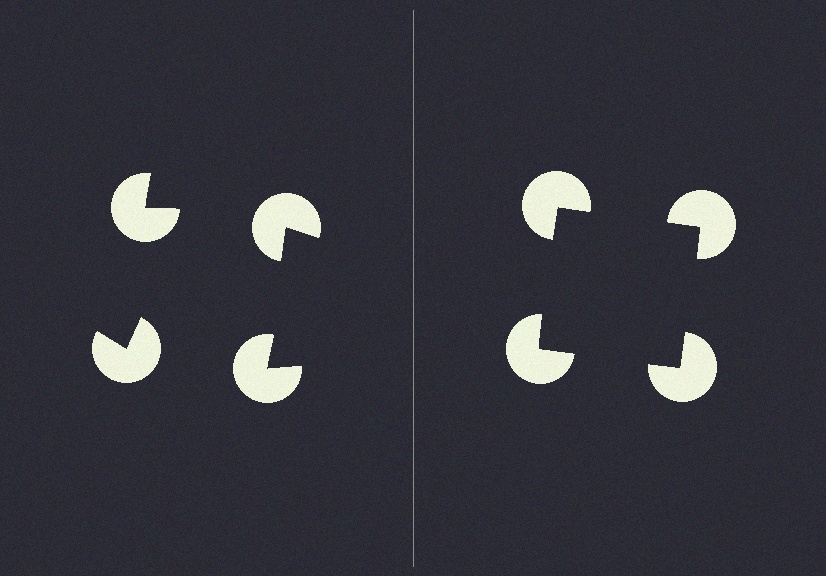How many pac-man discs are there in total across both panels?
8 — 4 on each side.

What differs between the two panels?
The pac-man discs are positioned identically on both sides; only the wedge orientations differ. On the right they align to a square; on the left they are misaligned.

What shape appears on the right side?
An illusory square.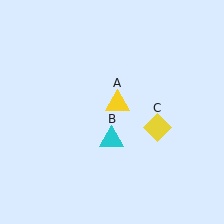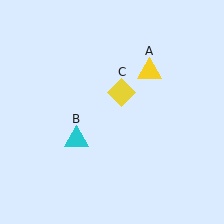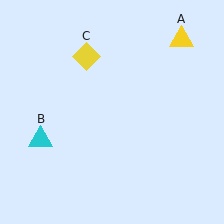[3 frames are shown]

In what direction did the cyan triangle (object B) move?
The cyan triangle (object B) moved left.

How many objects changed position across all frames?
3 objects changed position: yellow triangle (object A), cyan triangle (object B), yellow diamond (object C).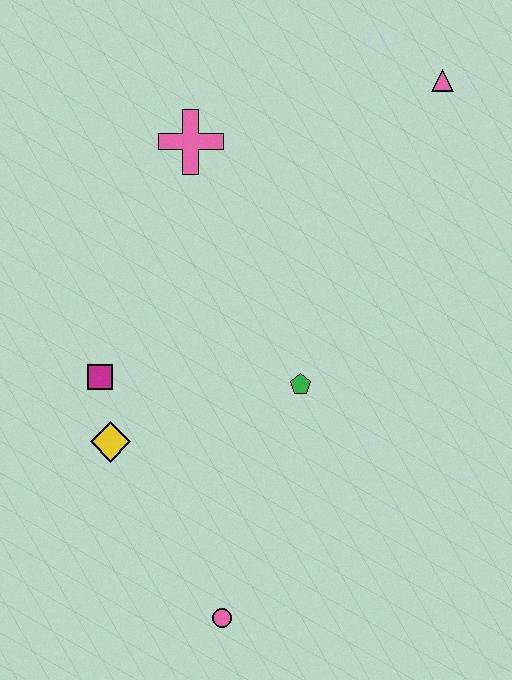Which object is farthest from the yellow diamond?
The pink triangle is farthest from the yellow diamond.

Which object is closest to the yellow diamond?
The magenta square is closest to the yellow diamond.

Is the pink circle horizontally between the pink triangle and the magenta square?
Yes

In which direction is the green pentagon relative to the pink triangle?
The green pentagon is below the pink triangle.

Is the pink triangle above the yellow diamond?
Yes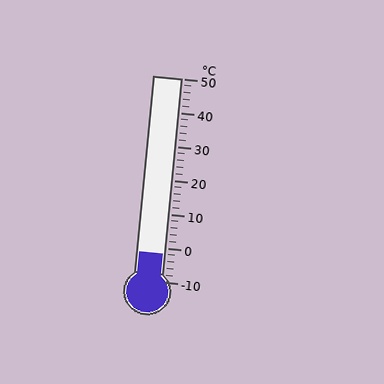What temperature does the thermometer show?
The thermometer shows approximately -2°C.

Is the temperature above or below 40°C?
The temperature is below 40°C.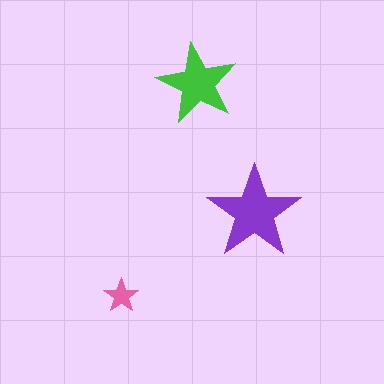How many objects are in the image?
There are 3 objects in the image.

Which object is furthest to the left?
The pink star is leftmost.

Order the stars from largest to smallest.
the purple one, the green one, the pink one.